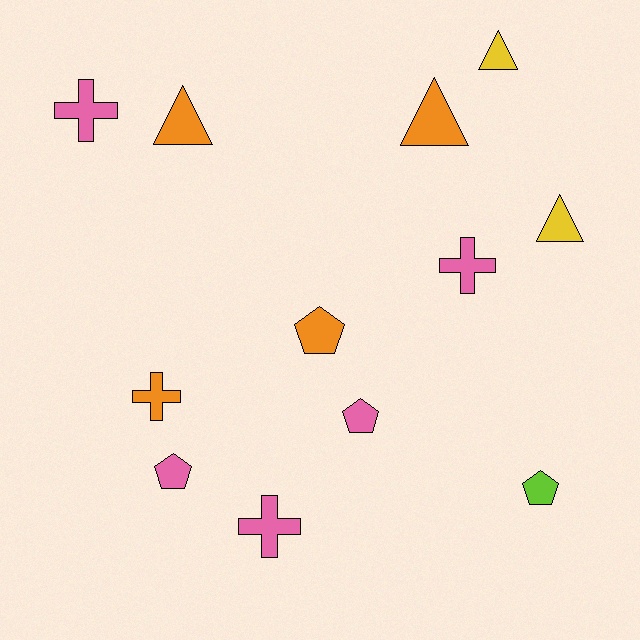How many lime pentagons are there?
There is 1 lime pentagon.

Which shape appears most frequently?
Cross, with 4 objects.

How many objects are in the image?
There are 12 objects.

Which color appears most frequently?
Pink, with 5 objects.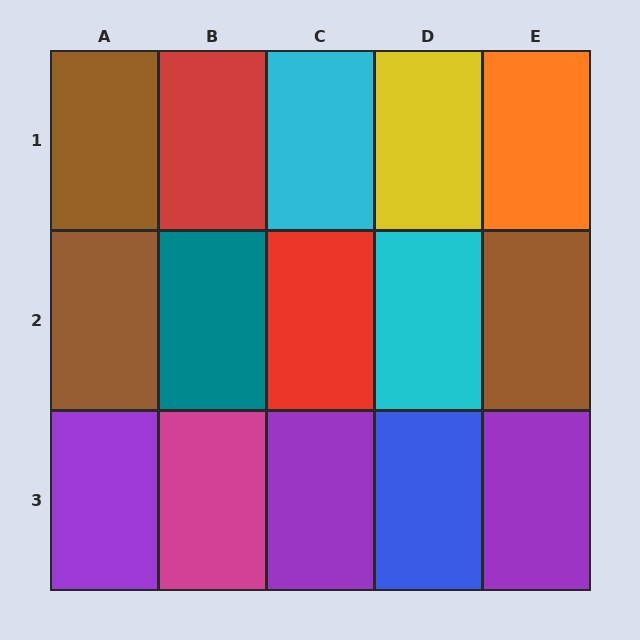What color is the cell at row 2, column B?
Teal.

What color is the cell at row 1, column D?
Yellow.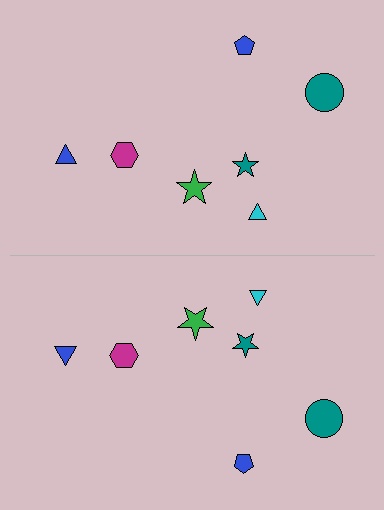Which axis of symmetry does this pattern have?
The pattern has a horizontal axis of symmetry running through the center of the image.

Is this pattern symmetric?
Yes, this pattern has bilateral (reflection) symmetry.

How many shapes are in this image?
There are 14 shapes in this image.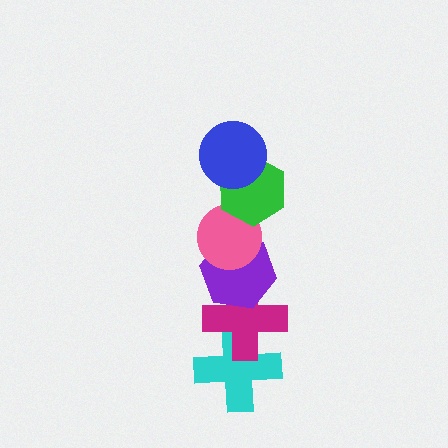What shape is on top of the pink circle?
The green hexagon is on top of the pink circle.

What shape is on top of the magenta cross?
The purple hexagon is on top of the magenta cross.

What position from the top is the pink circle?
The pink circle is 3rd from the top.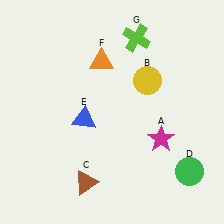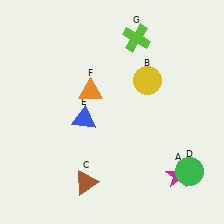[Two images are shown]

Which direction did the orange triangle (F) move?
The orange triangle (F) moved down.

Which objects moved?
The objects that moved are: the magenta star (A), the orange triangle (F).